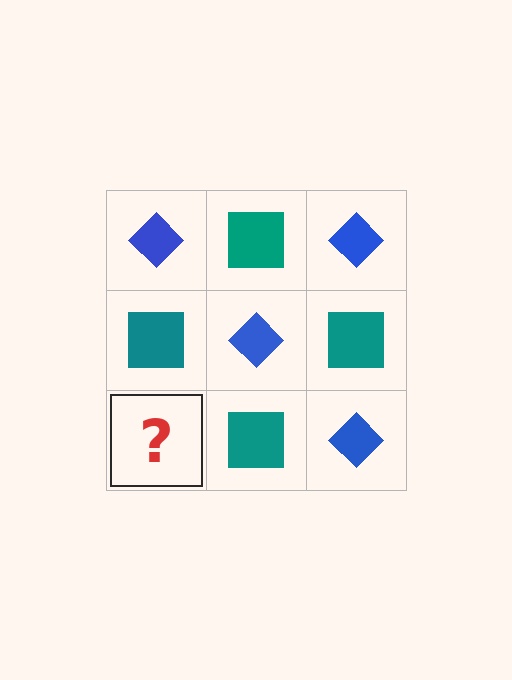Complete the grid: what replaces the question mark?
The question mark should be replaced with a blue diamond.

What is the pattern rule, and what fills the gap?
The rule is that it alternates blue diamond and teal square in a checkerboard pattern. The gap should be filled with a blue diamond.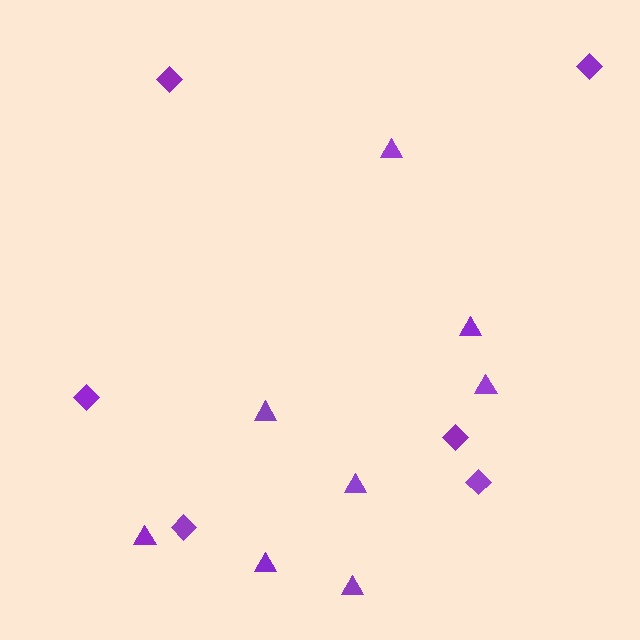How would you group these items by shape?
There are 2 groups: one group of triangles (8) and one group of diamonds (6).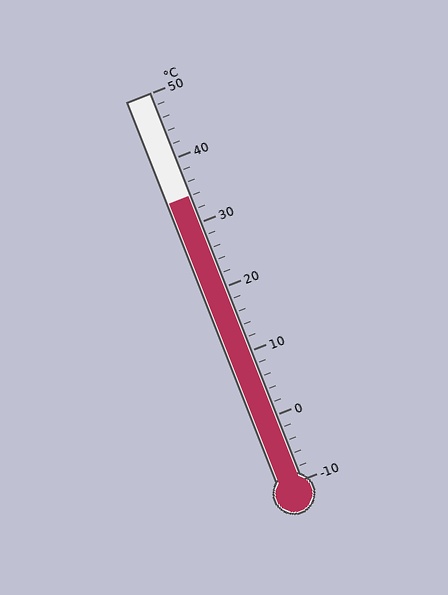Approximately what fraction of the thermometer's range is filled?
The thermometer is filled to approximately 75% of its range.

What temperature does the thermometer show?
The thermometer shows approximately 34°C.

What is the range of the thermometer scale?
The thermometer scale ranges from -10°C to 50°C.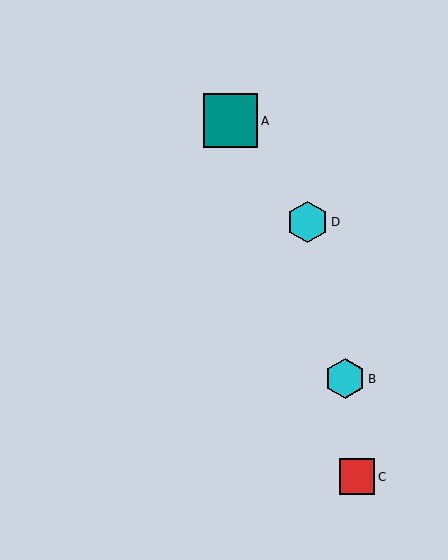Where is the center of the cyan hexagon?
The center of the cyan hexagon is at (345, 379).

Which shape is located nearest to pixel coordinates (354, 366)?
The cyan hexagon (labeled B) at (345, 379) is nearest to that location.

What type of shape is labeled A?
Shape A is a teal square.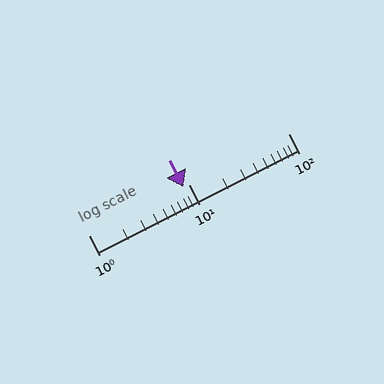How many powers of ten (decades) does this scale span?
The scale spans 2 decades, from 1 to 100.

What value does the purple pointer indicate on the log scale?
The pointer indicates approximately 8.9.